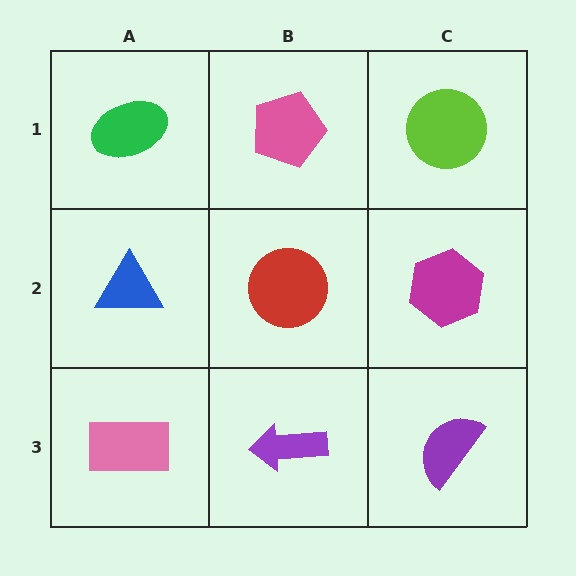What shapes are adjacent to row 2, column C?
A lime circle (row 1, column C), a purple semicircle (row 3, column C), a red circle (row 2, column B).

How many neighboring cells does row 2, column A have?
3.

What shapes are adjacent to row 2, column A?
A green ellipse (row 1, column A), a pink rectangle (row 3, column A), a red circle (row 2, column B).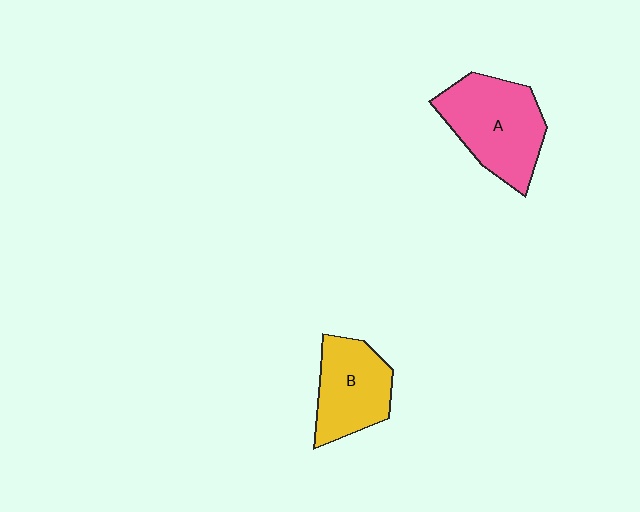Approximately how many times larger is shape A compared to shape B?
Approximately 1.3 times.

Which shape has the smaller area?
Shape B (yellow).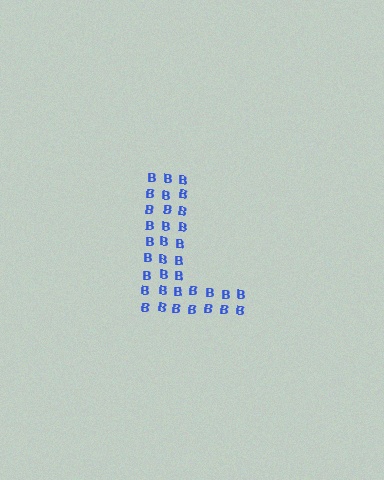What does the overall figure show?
The overall figure shows the letter L.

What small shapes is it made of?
It is made of small letter B's.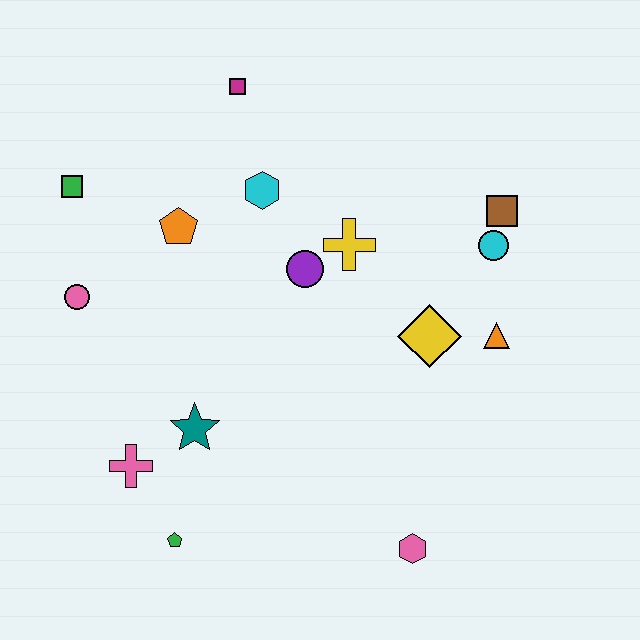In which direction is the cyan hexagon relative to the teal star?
The cyan hexagon is above the teal star.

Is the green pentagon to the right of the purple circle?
No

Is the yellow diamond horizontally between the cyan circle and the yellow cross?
Yes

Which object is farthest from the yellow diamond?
The green square is farthest from the yellow diamond.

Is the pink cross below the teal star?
Yes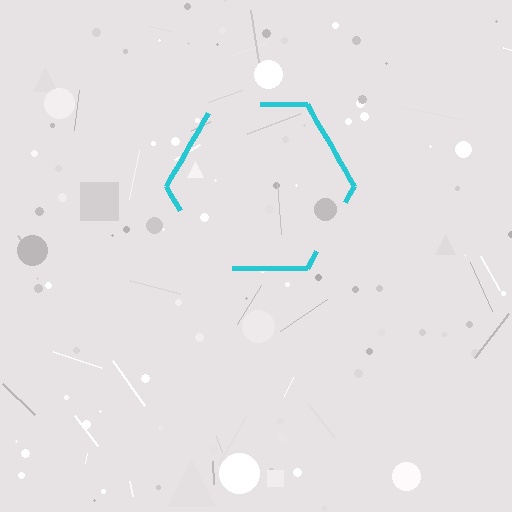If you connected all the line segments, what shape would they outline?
They would outline a hexagon.